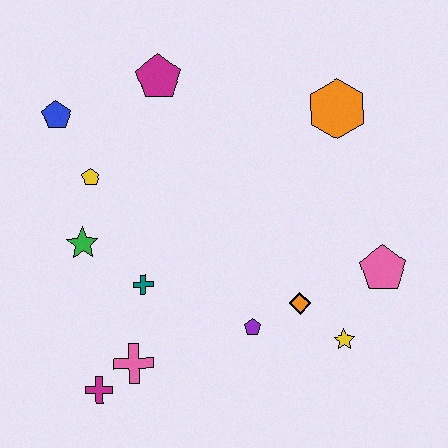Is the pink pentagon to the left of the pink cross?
No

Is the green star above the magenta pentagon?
No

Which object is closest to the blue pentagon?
The yellow pentagon is closest to the blue pentagon.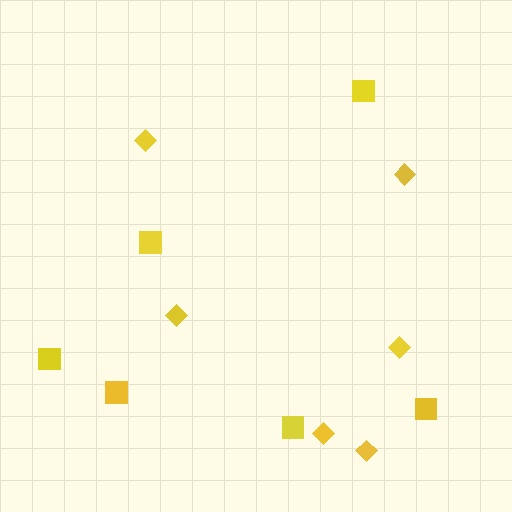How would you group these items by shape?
There are 2 groups: one group of squares (6) and one group of diamonds (6).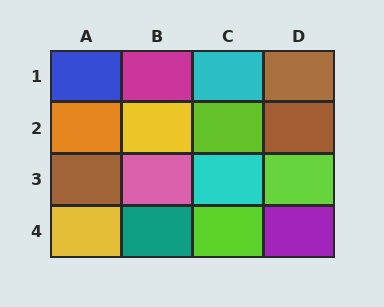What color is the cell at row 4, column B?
Teal.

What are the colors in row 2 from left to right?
Orange, yellow, lime, brown.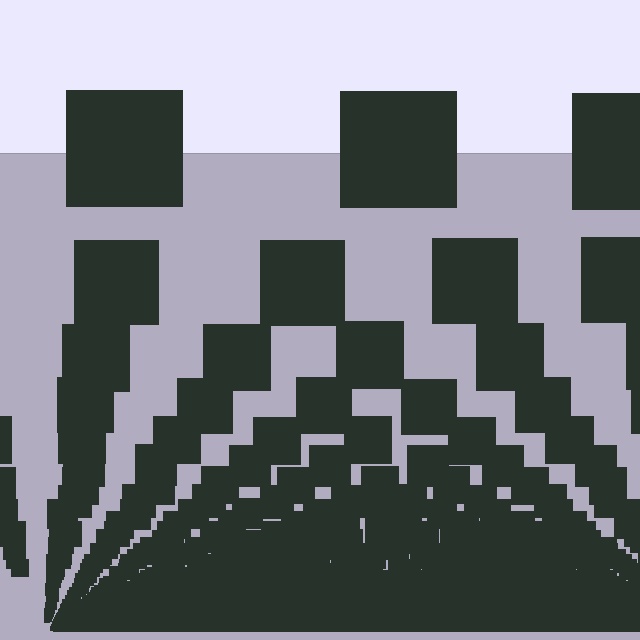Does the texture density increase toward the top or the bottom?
Density increases toward the bottom.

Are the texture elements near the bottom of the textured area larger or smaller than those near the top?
Smaller. The gradient is inverted — elements near the bottom are smaller and denser.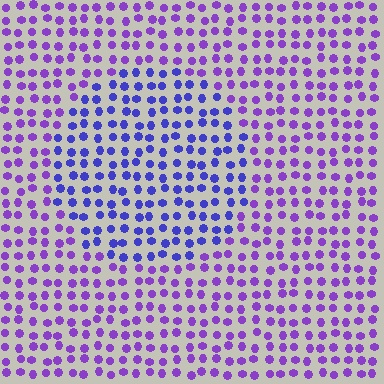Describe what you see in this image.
The image is filled with small purple elements in a uniform arrangement. A circle-shaped region is visible where the elements are tinted to a slightly different hue, forming a subtle color boundary.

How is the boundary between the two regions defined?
The boundary is defined purely by a slight shift in hue (about 32 degrees). Spacing, size, and orientation are identical on both sides.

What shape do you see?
I see a circle.